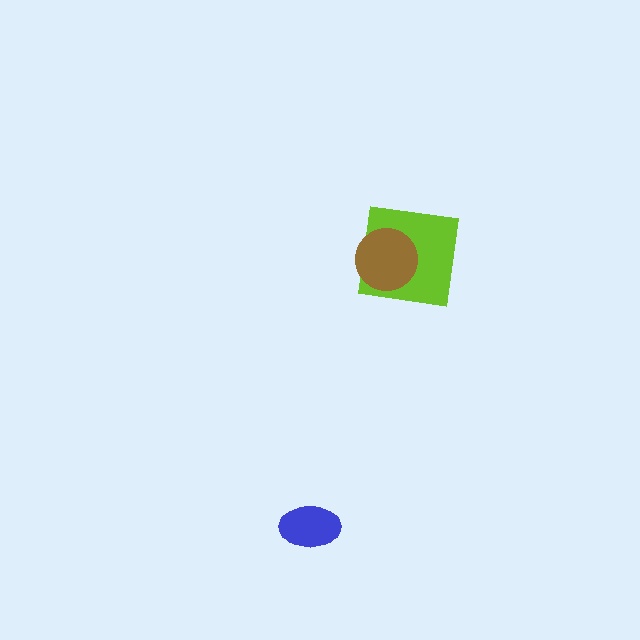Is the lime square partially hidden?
Yes, it is partially covered by another shape.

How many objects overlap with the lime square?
1 object overlaps with the lime square.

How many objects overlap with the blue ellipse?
0 objects overlap with the blue ellipse.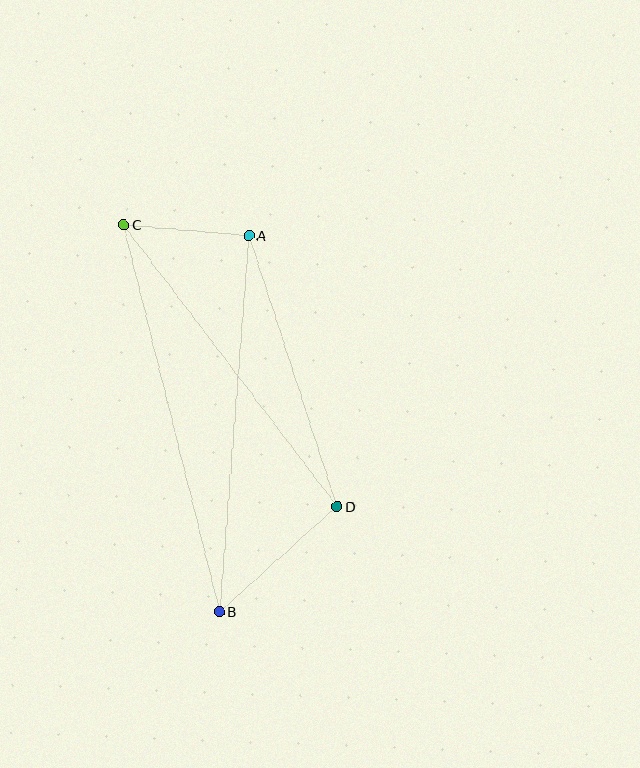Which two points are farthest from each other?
Points B and C are farthest from each other.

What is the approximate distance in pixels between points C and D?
The distance between C and D is approximately 353 pixels.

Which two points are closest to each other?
Points A and C are closest to each other.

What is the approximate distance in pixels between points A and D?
The distance between A and D is approximately 285 pixels.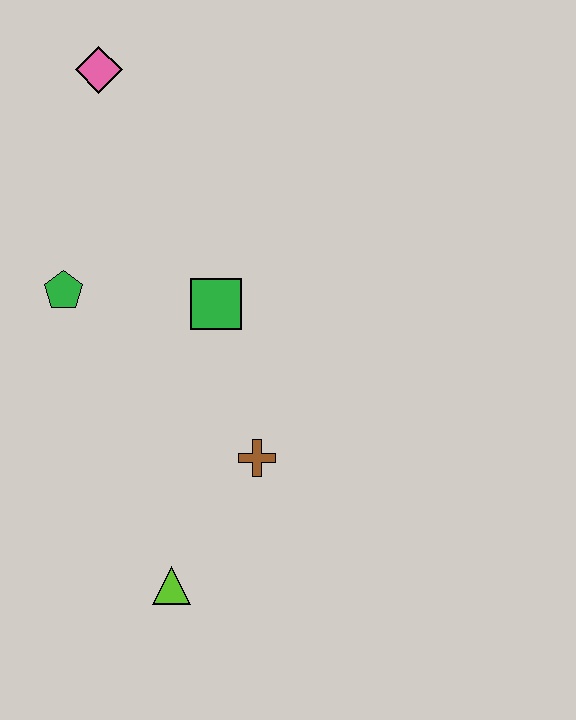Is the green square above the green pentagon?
No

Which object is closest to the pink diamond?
The green pentagon is closest to the pink diamond.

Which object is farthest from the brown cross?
The pink diamond is farthest from the brown cross.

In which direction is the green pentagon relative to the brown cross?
The green pentagon is to the left of the brown cross.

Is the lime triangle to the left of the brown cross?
Yes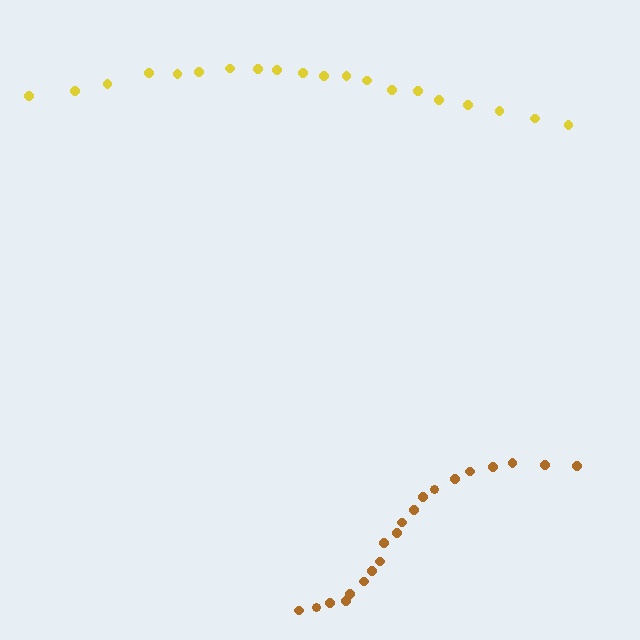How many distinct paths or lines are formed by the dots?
There are 2 distinct paths.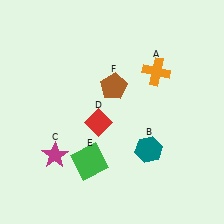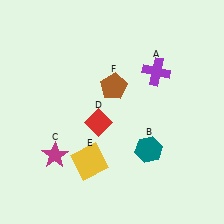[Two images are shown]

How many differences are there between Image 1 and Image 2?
There are 2 differences between the two images.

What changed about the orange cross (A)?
In Image 1, A is orange. In Image 2, it changed to purple.